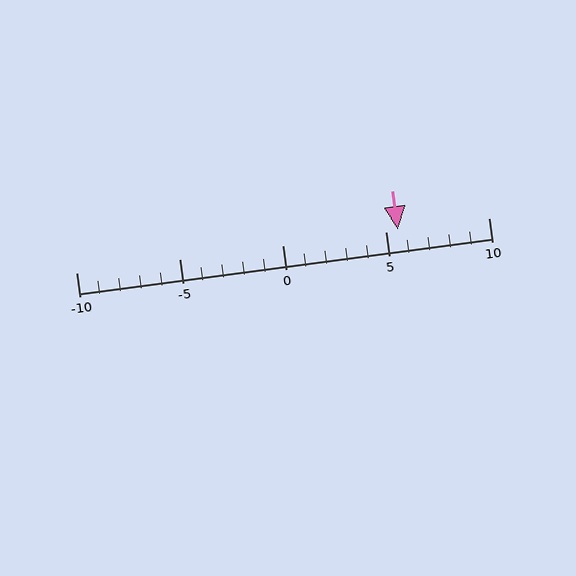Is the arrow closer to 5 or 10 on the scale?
The arrow is closer to 5.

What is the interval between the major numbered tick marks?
The major tick marks are spaced 5 units apart.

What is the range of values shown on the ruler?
The ruler shows values from -10 to 10.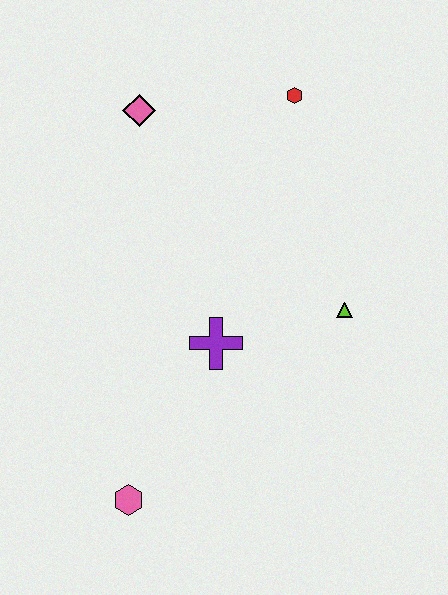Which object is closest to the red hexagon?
The pink diamond is closest to the red hexagon.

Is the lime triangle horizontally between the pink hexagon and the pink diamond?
No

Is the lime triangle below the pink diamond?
Yes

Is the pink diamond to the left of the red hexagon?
Yes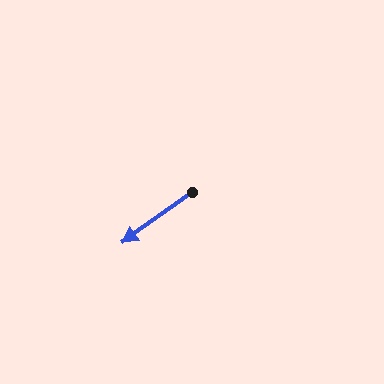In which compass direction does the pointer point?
Southwest.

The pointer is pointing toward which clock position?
Roughly 8 o'clock.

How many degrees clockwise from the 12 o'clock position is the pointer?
Approximately 234 degrees.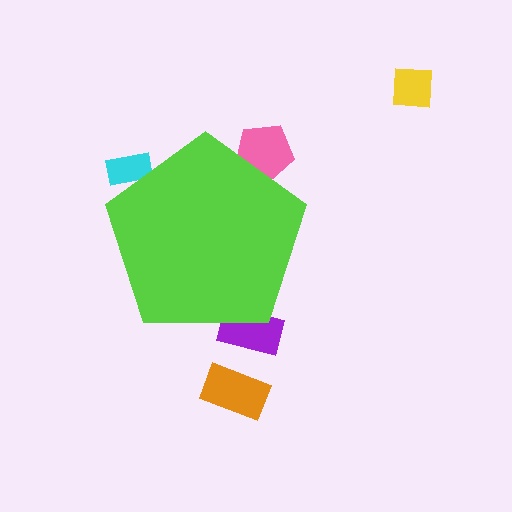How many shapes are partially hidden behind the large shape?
3 shapes are partially hidden.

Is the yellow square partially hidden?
No, the yellow square is fully visible.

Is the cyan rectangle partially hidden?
Yes, the cyan rectangle is partially hidden behind the lime pentagon.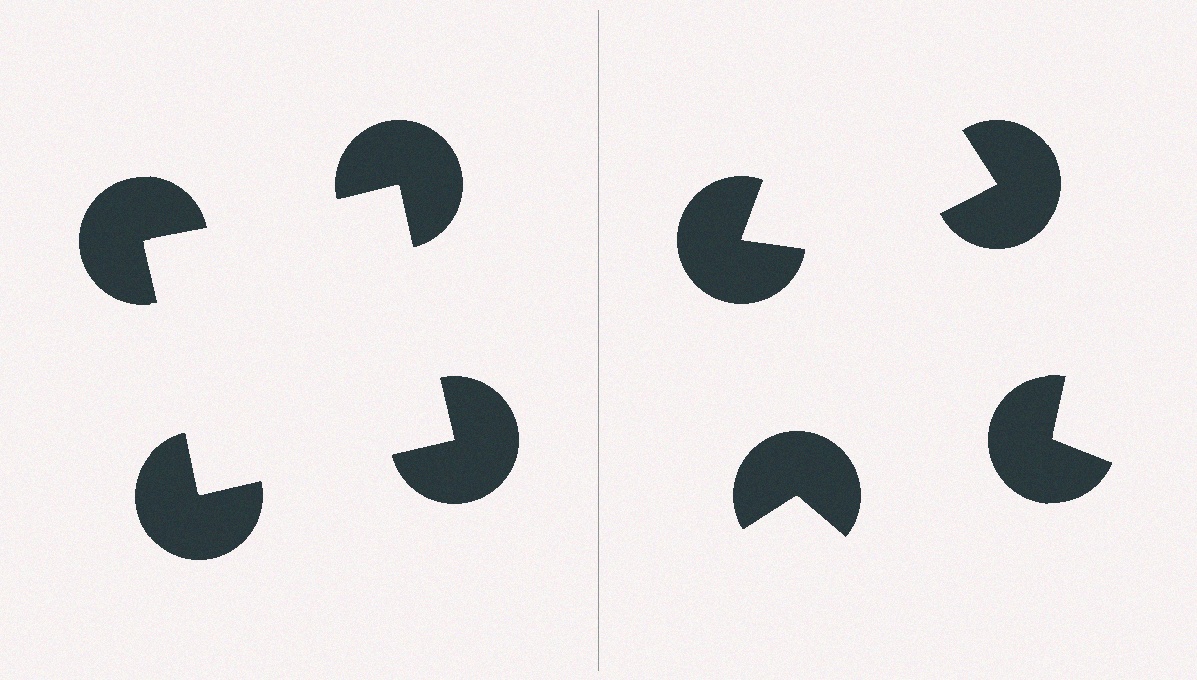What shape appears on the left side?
An illusory square.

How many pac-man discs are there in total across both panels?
8 — 4 on each side.